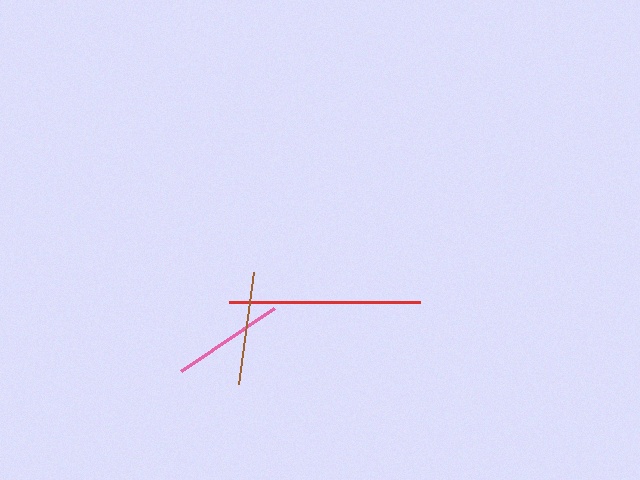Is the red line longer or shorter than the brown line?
The red line is longer than the brown line.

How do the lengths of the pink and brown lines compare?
The pink and brown lines are approximately the same length.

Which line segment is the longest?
The red line is the longest at approximately 191 pixels.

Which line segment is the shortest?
The brown line is the shortest at approximately 113 pixels.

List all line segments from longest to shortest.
From longest to shortest: red, pink, brown.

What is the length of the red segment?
The red segment is approximately 191 pixels long.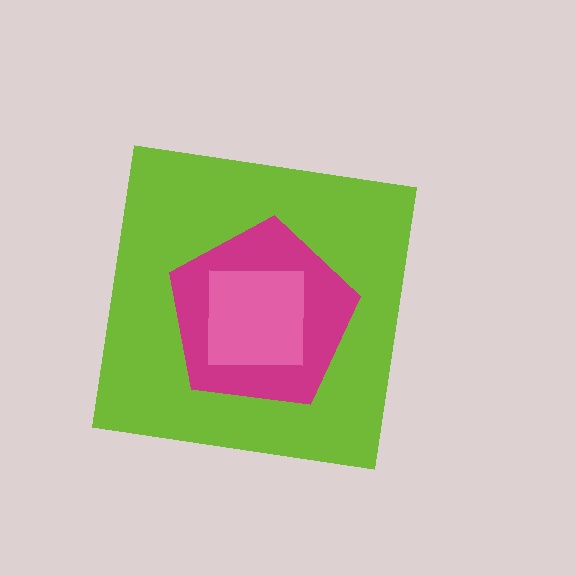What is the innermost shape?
The pink square.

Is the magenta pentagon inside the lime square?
Yes.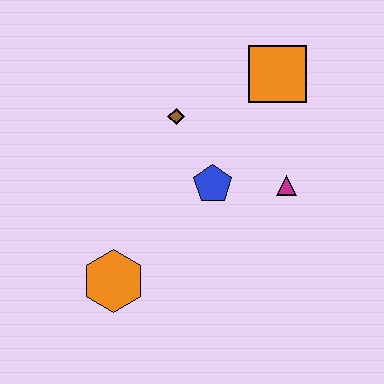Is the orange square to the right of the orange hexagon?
Yes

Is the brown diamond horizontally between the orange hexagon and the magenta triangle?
Yes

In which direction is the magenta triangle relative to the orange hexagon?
The magenta triangle is to the right of the orange hexagon.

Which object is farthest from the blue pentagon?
The orange hexagon is farthest from the blue pentagon.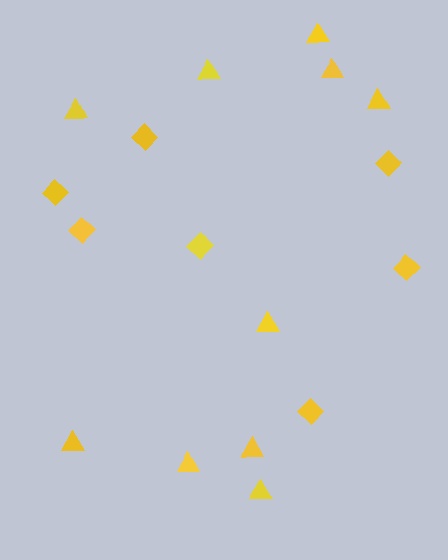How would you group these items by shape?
There are 2 groups: one group of triangles (10) and one group of diamonds (7).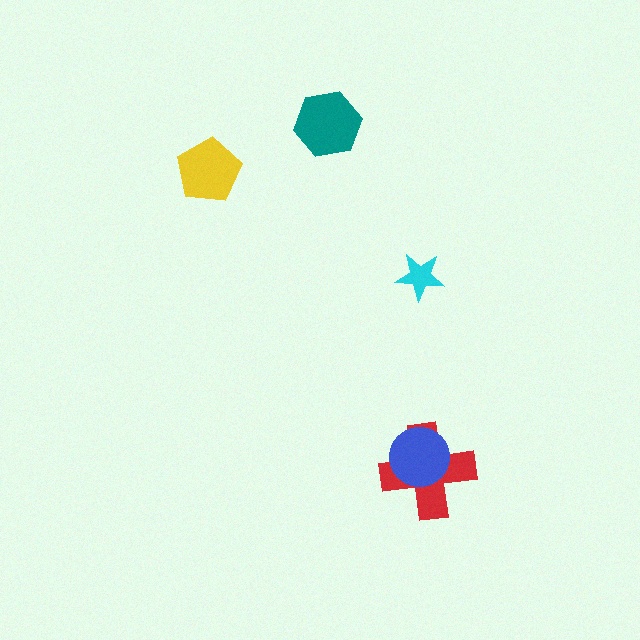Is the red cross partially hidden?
Yes, it is partially covered by another shape.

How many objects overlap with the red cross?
1 object overlaps with the red cross.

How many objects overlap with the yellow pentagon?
0 objects overlap with the yellow pentagon.